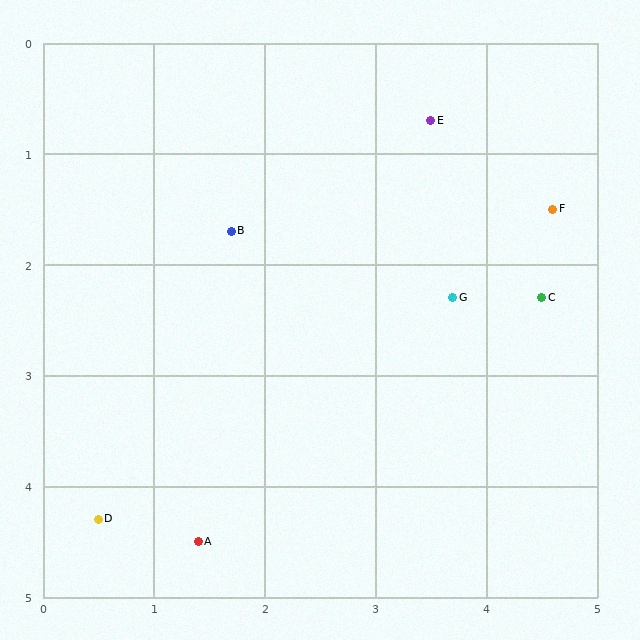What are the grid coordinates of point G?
Point G is at approximately (3.7, 2.3).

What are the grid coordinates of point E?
Point E is at approximately (3.5, 0.7).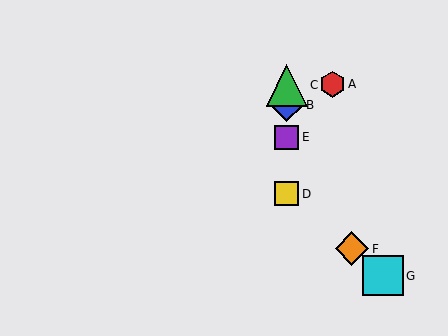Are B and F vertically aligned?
No, B is at x≈287 and F is at x≈352.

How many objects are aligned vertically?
4 objects (B, C, D, E) are aligned vertically.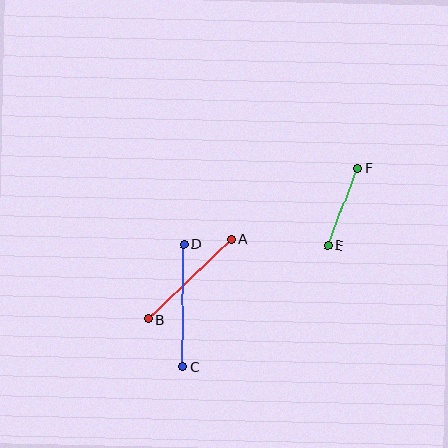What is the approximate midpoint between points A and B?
The midpoint is at approximately (190, 279) pixels.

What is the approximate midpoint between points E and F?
The midpoint is at approximately (343, 207) pixels.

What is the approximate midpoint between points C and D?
The midpoint is at approximately (183, 306) pixels.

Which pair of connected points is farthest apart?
Points C and D are farthest apart.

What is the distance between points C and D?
The distance is approximately 122 pixels.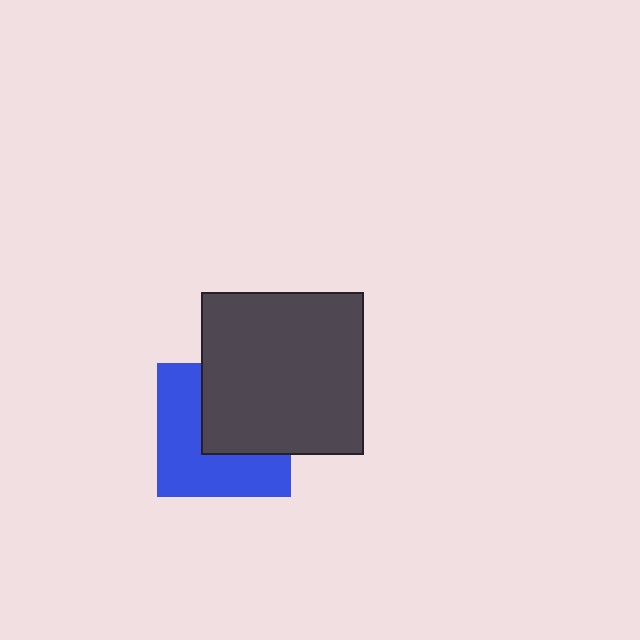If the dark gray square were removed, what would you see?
You would see the complete blue square.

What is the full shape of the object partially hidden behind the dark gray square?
The partially hidden object is a blue square.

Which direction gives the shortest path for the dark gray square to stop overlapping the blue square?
Moving toward the upper-right gives the shortest separation.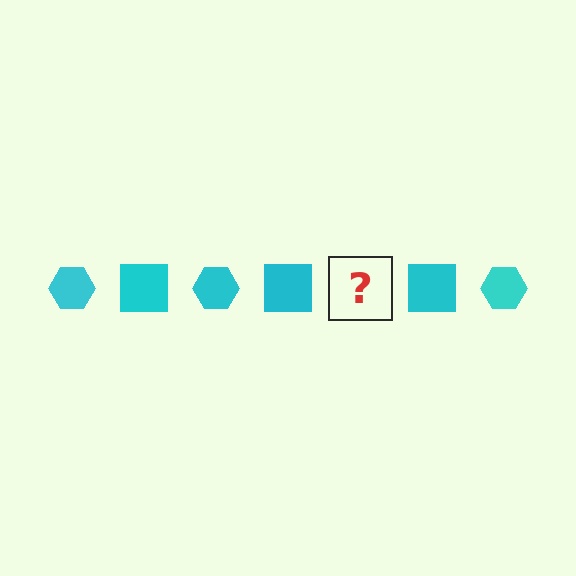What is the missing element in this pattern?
The missing element is a cyan hexagon.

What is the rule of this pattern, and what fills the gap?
The rule is that the pattern cycles through hexagon, square shapes in cyan. The gap should be filled with a cyan hexagon.